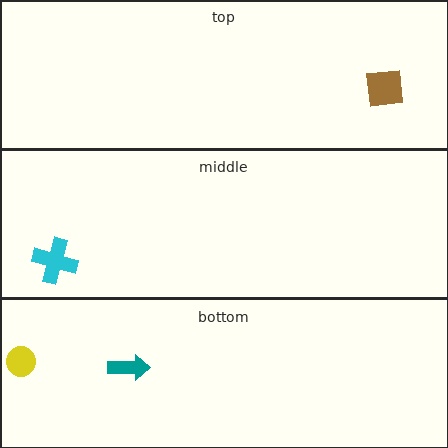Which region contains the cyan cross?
The middle region.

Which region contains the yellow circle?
The bottom region.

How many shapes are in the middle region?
1.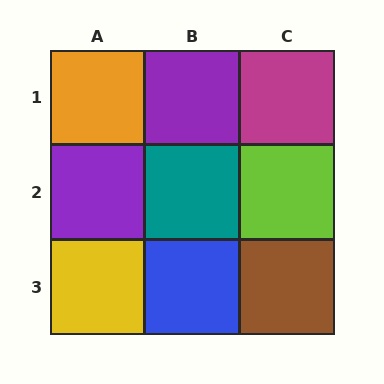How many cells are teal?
1 cell is teal.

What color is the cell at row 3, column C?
Brown.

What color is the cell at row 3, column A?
Yellow.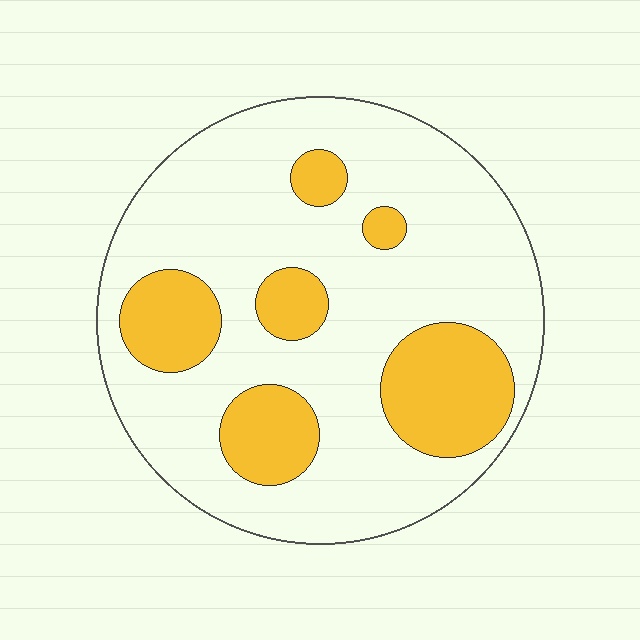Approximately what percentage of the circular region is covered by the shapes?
Approximately 25%.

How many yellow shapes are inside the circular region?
6.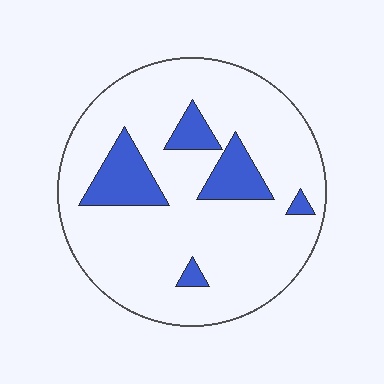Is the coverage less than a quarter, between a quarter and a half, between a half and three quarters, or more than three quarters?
Less than a quarter.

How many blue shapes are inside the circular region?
5.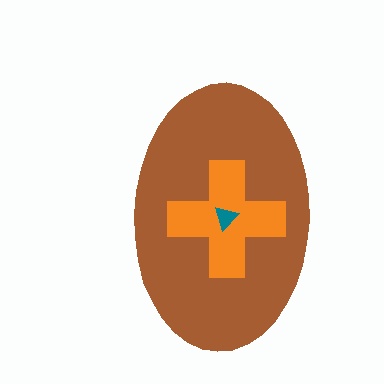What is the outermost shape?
The brown ellipse.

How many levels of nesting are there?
3.